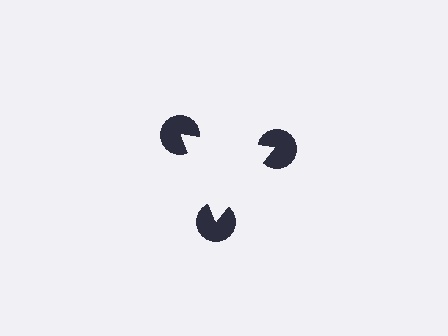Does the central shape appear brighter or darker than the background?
It typically appears slightly brighter than the background, even though no actual brightness change is drawn.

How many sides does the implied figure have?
3 sides.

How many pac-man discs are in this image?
There are 3 — one at each vertex of the illusory triangle.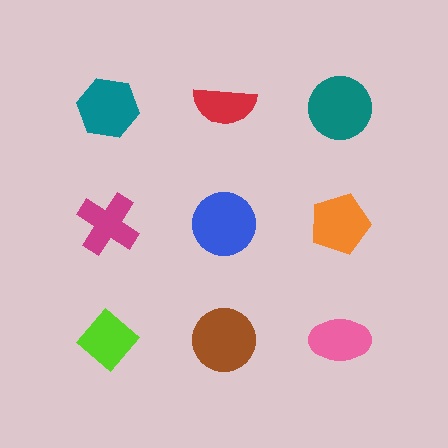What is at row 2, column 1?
A magenta cross.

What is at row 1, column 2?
A red semicircle.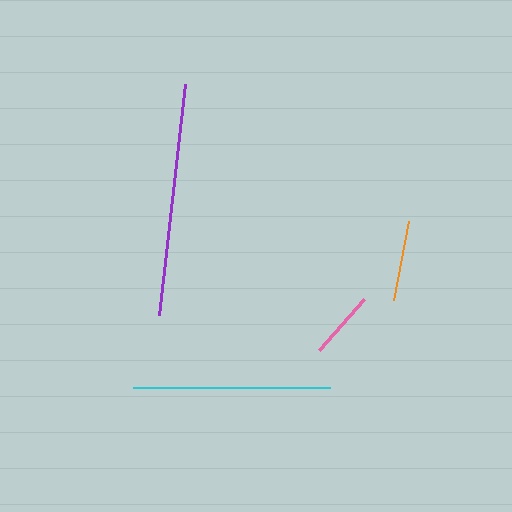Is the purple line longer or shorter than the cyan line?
The purple line is longer than the cyan line.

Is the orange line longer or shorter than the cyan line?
The cyan line is longer than the orange line.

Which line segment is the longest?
The purple line is the longest at approximately 233 pixels.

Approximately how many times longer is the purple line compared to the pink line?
The purple line is approximately 3.4 times the length of the pink line.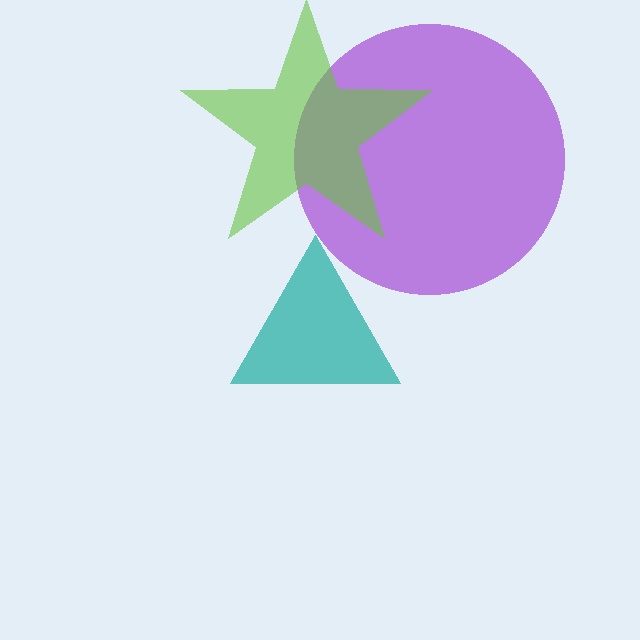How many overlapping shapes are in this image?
There are 3 overlapping shapes in the image.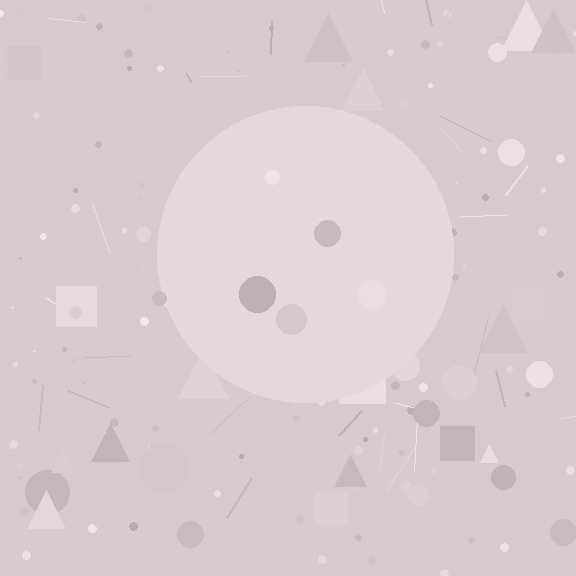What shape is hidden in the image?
A circle is hidden in the image.